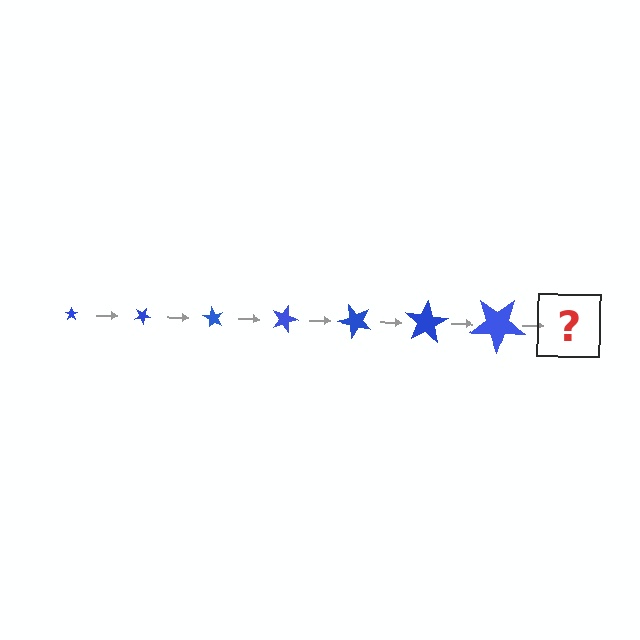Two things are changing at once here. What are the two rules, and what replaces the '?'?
The two rules are that the star grows larger each step and it rotates 30 degrees each step. The '?' should be a star, larger than the previous one and rotated 210 degrees from the start.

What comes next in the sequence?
The next element should be a star, larger than the previous one and rotated 210 degrees from the start.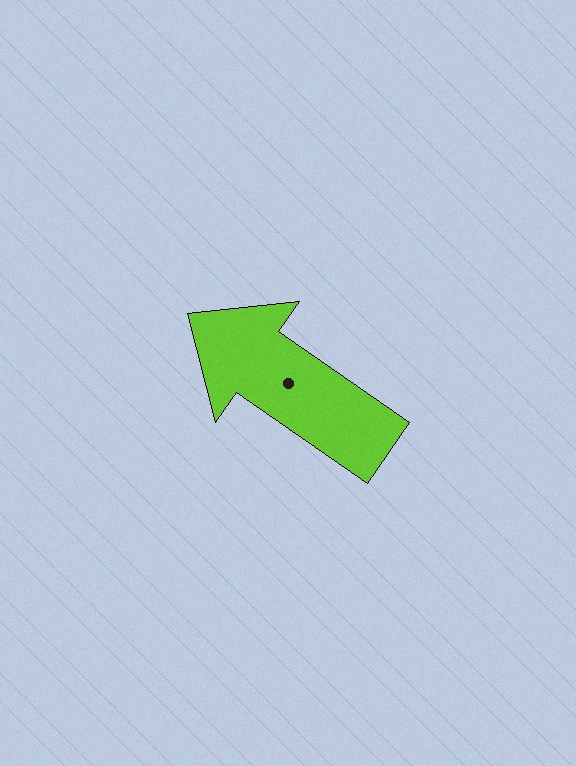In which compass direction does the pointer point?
Northwest.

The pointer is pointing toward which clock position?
Roughly 10 o'clock.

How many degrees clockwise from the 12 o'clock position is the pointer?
Approximately 305 degrees.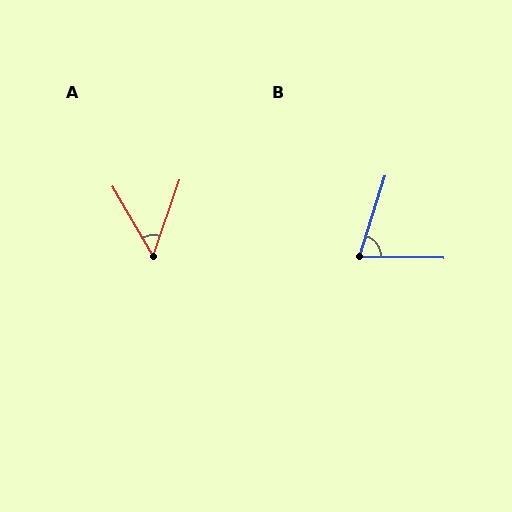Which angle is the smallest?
A, at approximately 49 degrees.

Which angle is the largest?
B, at approximately 73 degrees.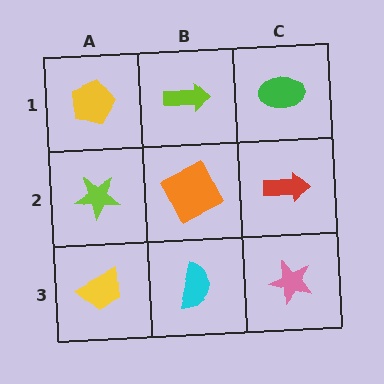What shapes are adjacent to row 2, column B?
A lime arrow (row 1, column B), a cyan semicircle (row 3, column B), a lime star (row 2, column A), a red arrow (row 2, column C).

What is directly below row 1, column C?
A red arrow.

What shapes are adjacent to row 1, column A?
A lime star (row 2, column A), a lime arrow (row 1, column B).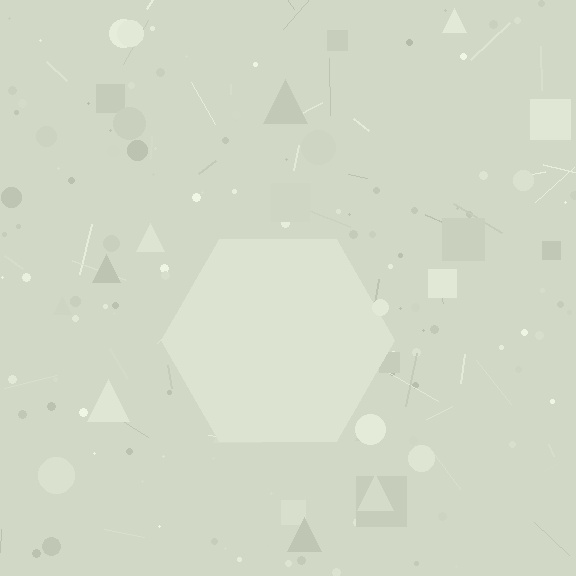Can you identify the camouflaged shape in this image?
The camouflaged shape is a hexagon.